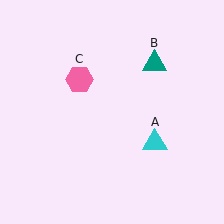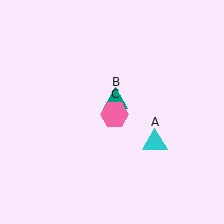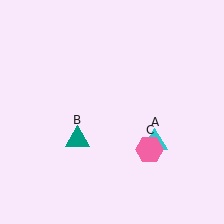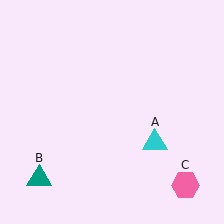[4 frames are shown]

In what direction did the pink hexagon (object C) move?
The pink hexagon (object C) moved down and to the right.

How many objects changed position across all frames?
2 objects changed position: teal triangle (object B), pink hexagon (object C).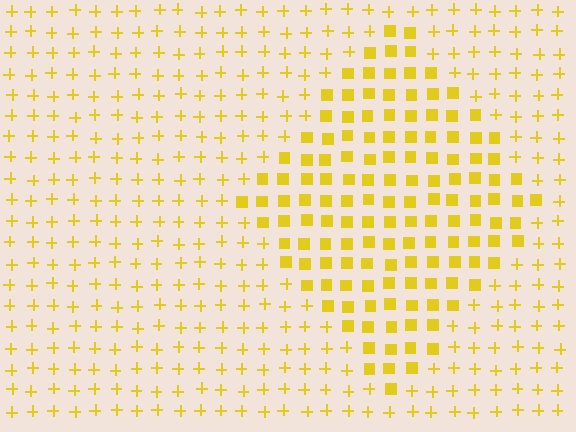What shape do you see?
I see a diamond.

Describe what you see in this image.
The image is filled with small yellow elements arranged in a uniform grid. A diamond-shaped region contains squares, while the surrounding area contains plus signs. The boundary is defined purely by the change in element shape.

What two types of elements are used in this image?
The image uses squares inside the diamond region and plus signs outside it.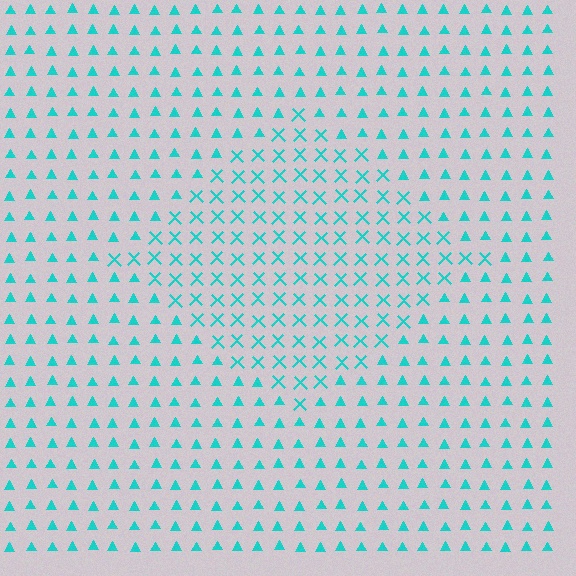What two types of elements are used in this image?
The image uses X marks inside the diamond region and triangles outside it.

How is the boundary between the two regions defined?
The boundary is defined by a change in element shape: X marks inside vs. triangles outside. All elements share the same color and spacing.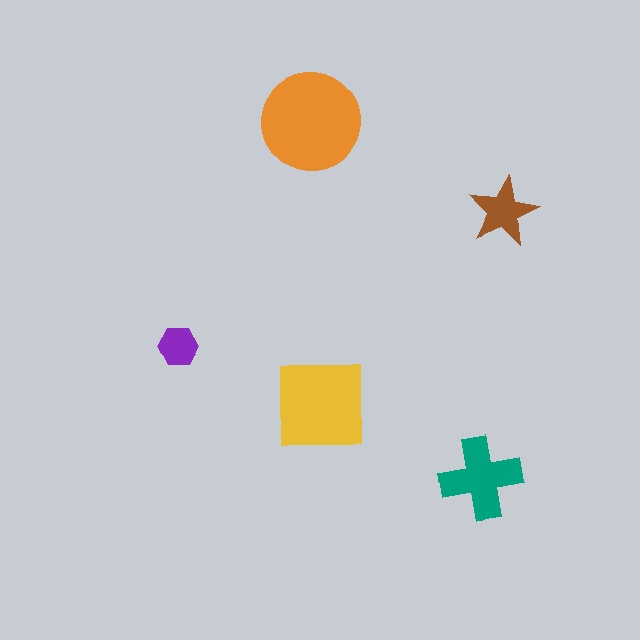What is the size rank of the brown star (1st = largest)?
4th.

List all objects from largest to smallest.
The orange circle, the yellow square, the teal cross, the brown star, the purple hexagon.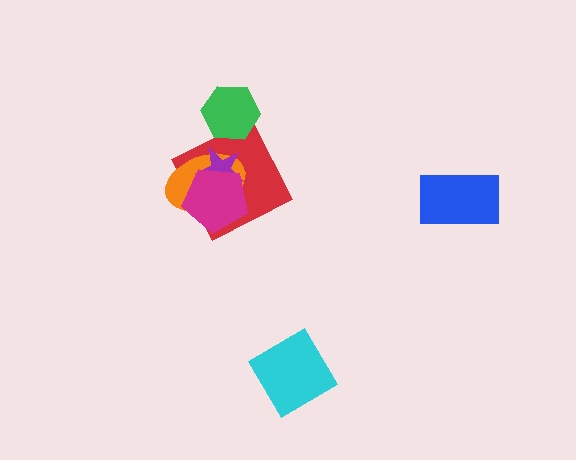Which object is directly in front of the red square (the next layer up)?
The orange ellipse is directly in front of the red square.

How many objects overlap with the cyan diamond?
0 objects overlap with the cyan diamond.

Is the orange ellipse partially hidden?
Yes, it is partially covered by another shape.